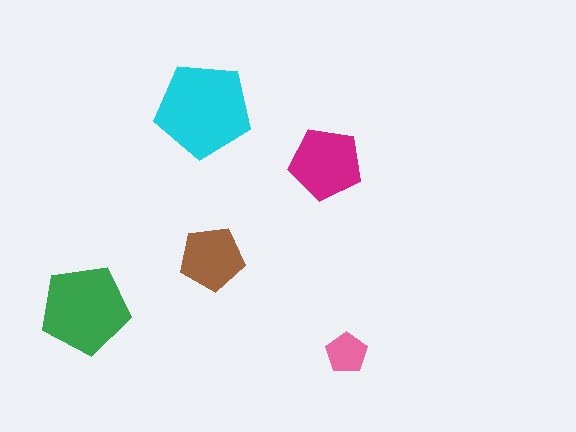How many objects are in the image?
There are 5 objects in the image.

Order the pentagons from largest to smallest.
the cyan one, the green one, the magenta one, the brown one, the pink one.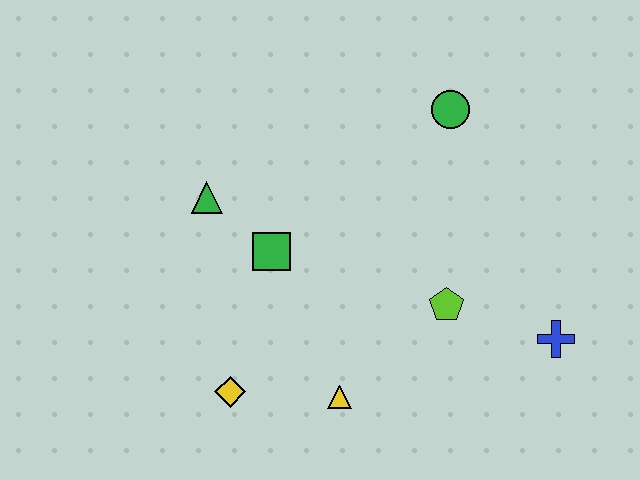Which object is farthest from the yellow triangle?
The green circle is farthest from the yellow triangle.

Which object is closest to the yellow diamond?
The yellow triangle is closest to the yellow diamond.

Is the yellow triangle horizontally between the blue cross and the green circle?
No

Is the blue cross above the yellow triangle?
Yes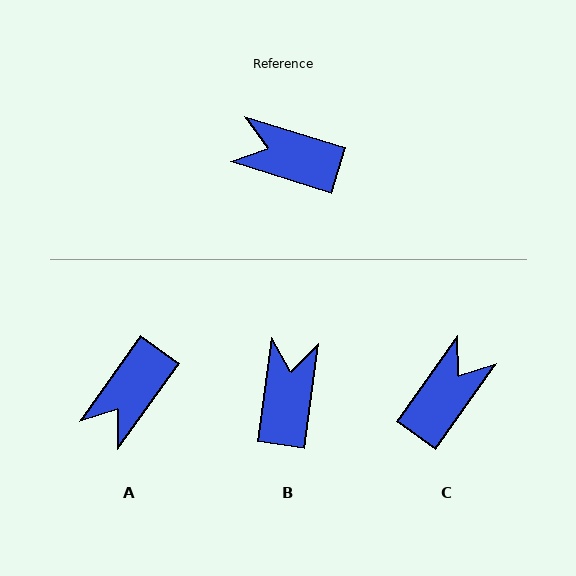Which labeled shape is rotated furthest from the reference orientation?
C, about 108 degrees away.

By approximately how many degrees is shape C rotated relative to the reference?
Approximately 108 degrees clockwise.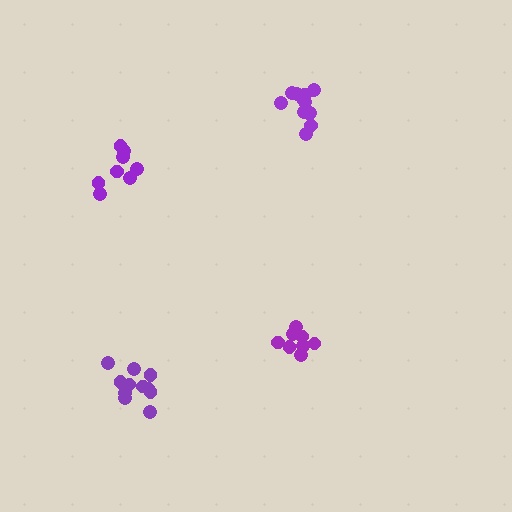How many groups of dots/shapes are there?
There are 4 groups.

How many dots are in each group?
Group 1: 13 dots, Group 2: 8 dots, Group 3: 8 dots, Group 4: 11 dots (40 total).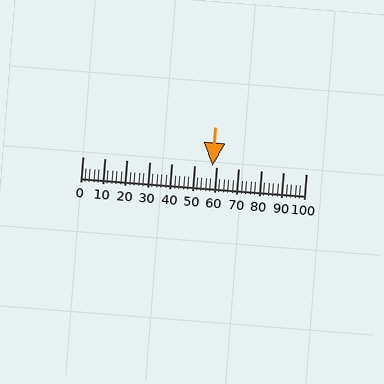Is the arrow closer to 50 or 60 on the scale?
The arrow is closer to 60.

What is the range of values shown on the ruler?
The ruler shows values from 0 to 100.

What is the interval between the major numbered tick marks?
The major tick marks are spaced 10 units apart.